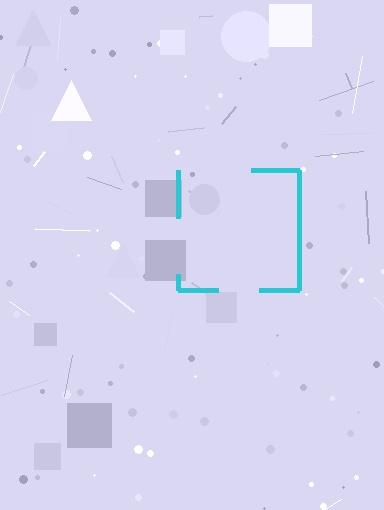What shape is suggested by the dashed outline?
The dashed outline suggests a square.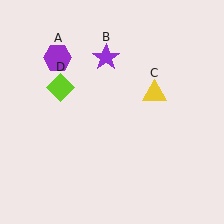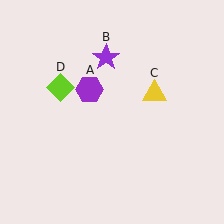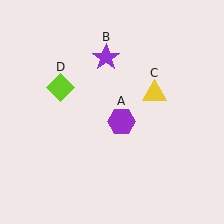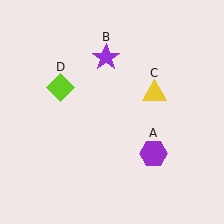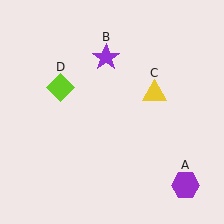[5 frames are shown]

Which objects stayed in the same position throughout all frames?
Purple star (object B) and yellow triangle (object C) and lime diamond (object D) remained stationary.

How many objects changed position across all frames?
1 object changed position: purple hexagon (object A).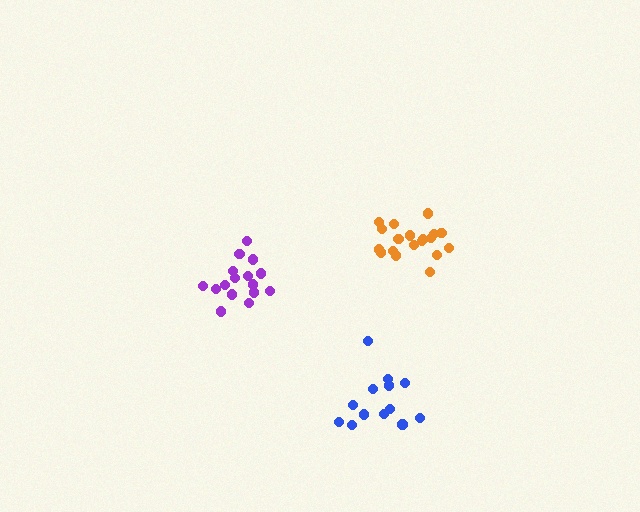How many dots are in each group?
Group 1: 13 dots, Group 2: 19 dots, Group 3: 16 dots (48 total).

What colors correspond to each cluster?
The clusters are colored: blue, orange, purple.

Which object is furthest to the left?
The purple cluster is leftmost.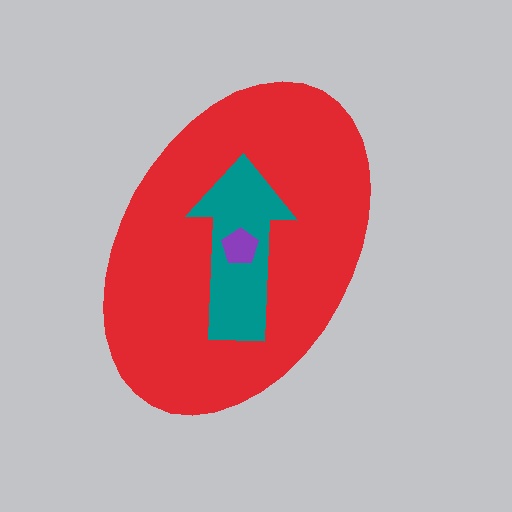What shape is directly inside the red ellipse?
The teal arrow.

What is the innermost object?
The purple pentagon.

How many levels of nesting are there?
3.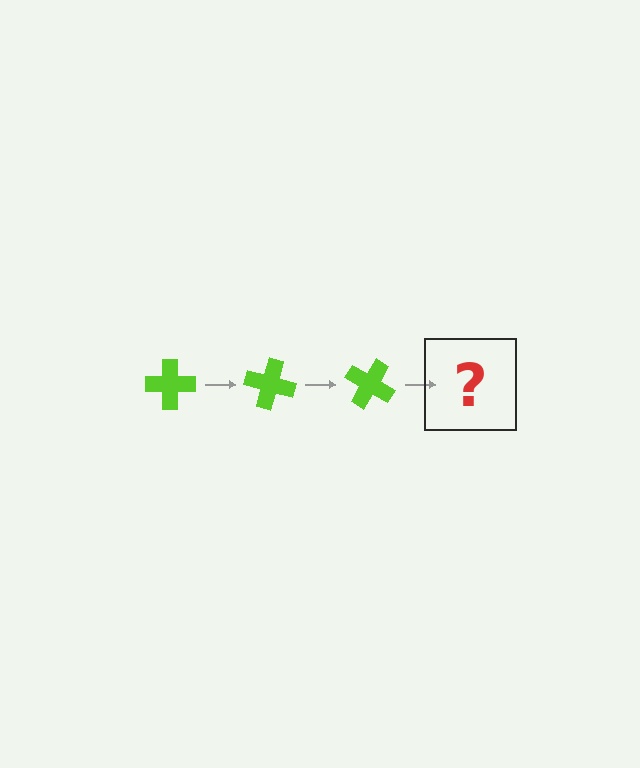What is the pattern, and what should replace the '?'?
The pattern is that the cross rotates 15 degrees each step. The '?' should be a lime cross rotated 45 degrees.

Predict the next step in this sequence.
The next step is a lime cross rotated 45 degrees.